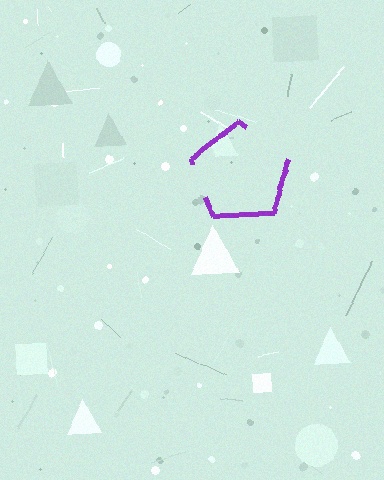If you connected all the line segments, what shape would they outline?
They would outline a pentagon.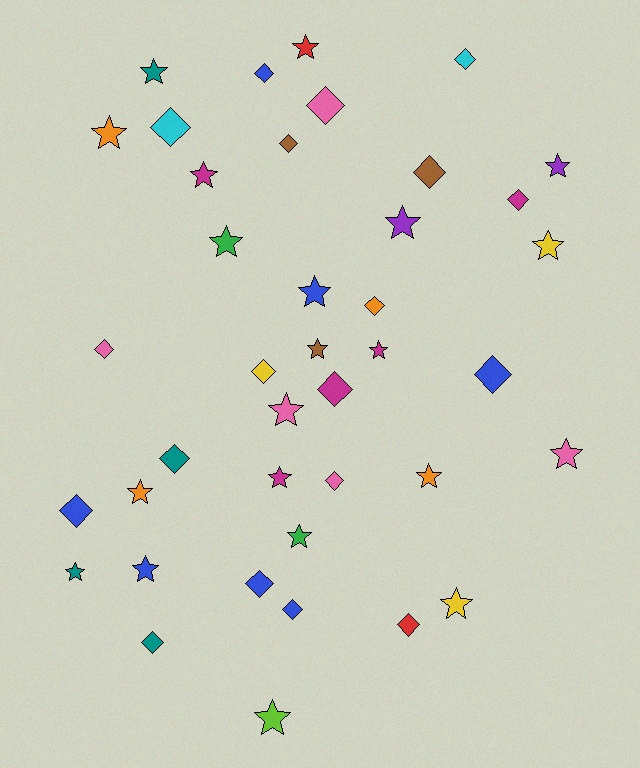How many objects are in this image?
There are 40 objects.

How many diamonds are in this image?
There are 19 diamonds.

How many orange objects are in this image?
There are 4 orange objects.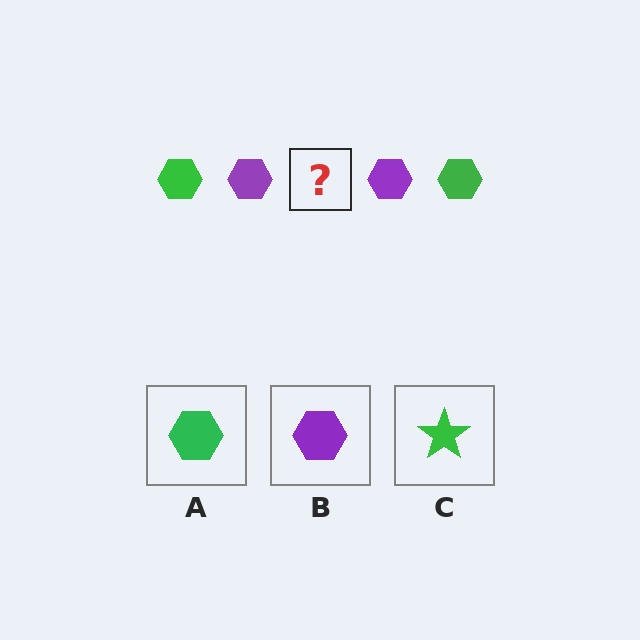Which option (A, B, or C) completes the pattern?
A.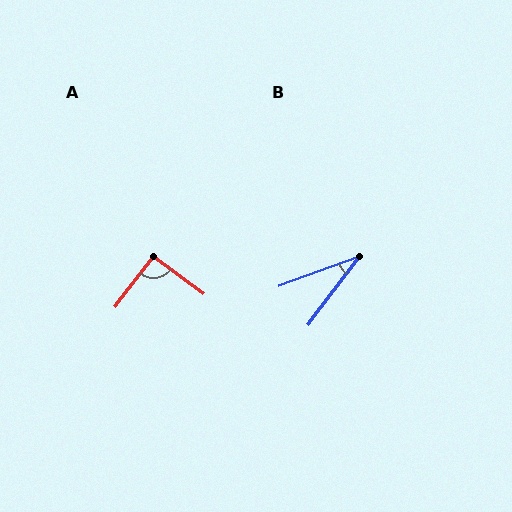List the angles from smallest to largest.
B (34°), A (91°).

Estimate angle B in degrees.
Approximately 34 degrees.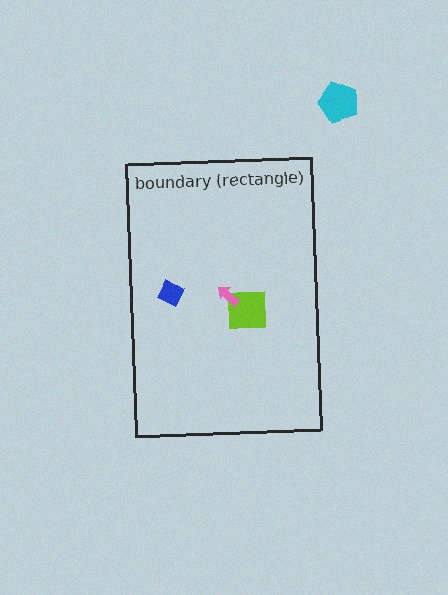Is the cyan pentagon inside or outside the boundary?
Outside.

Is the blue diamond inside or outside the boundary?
Inside.